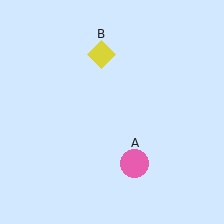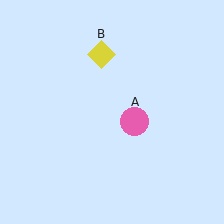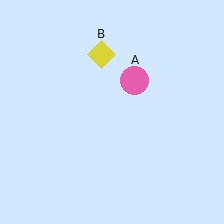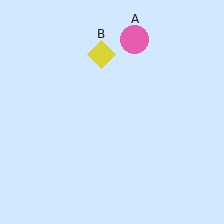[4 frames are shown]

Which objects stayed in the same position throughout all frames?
Yellow diamond (object B) remained stationary.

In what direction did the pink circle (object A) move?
The pink circle (object A) moved up.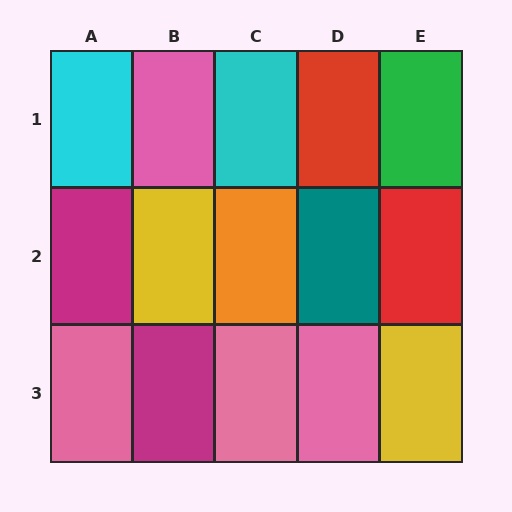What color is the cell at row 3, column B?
Magenta.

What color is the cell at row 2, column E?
Red.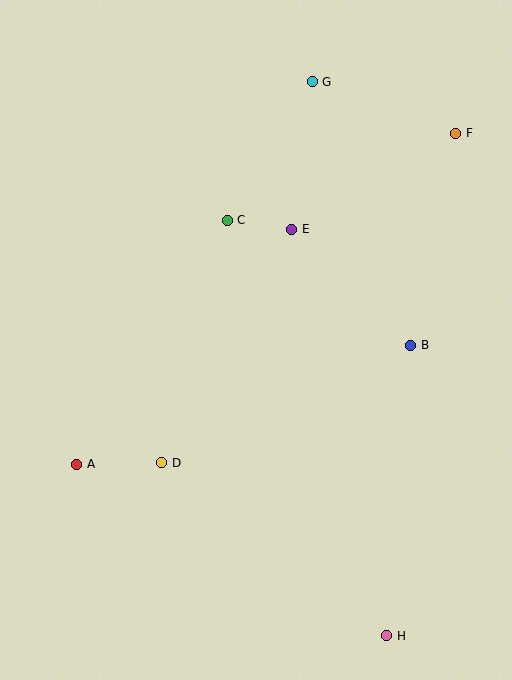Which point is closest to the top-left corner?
Point C is closest to the top-left corner.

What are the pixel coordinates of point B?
Point B is at (411, 345).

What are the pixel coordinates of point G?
Point G is at (312, 82).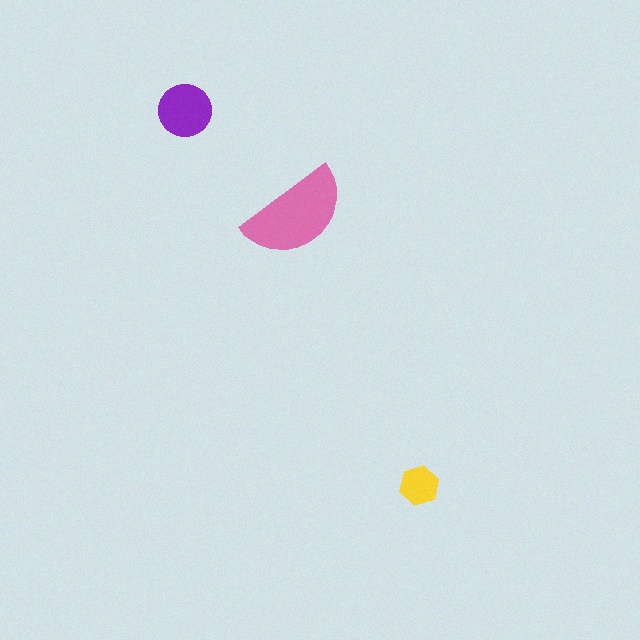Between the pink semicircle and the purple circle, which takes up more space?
The pink semicircle.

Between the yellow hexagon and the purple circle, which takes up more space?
The purple circle.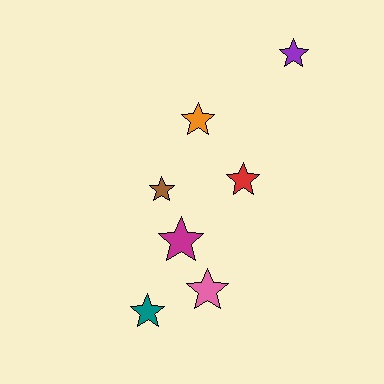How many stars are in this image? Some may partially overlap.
There are 7 stars.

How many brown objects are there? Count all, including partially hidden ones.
There is 1 brown object.